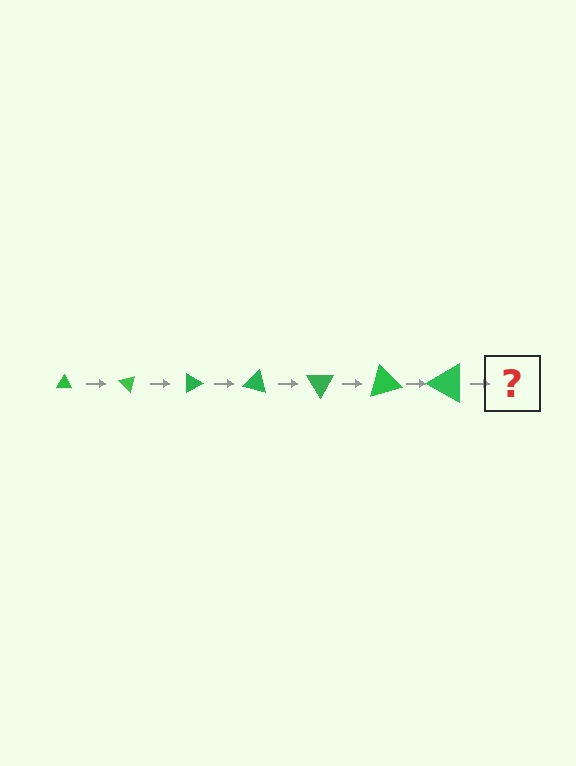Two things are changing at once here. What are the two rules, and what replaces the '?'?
The two rules are that the triangle grows larger each step and it rotates 45 degrees each step. The '?' should be a triangle, larger than the previous one and rotated 315 degrees from the start.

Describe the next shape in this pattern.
It should be a triangle, larger than the previous one and rotated 315 degrees from the start.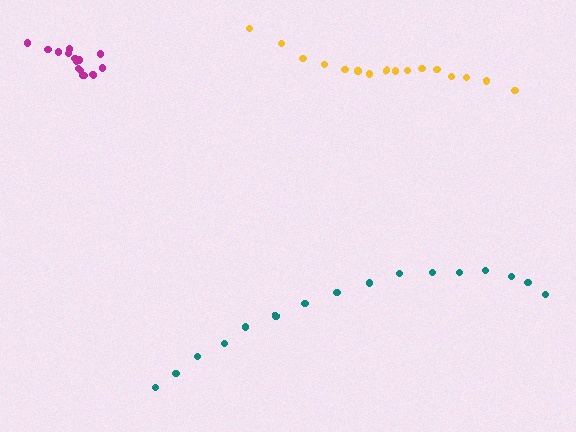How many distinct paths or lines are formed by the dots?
There are 3 distinct paths.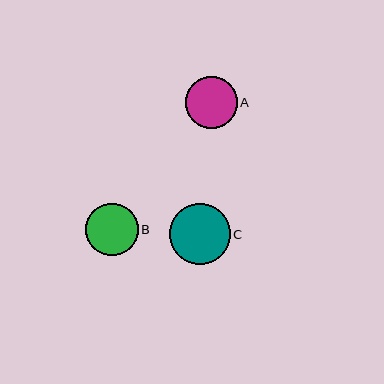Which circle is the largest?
Circle C is the largest with a size of approximately 61 pixels.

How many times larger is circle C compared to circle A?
Circle C is approximately 1.2 times the size of circle A.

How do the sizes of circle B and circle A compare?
Circle B and circle A are approximately the same size.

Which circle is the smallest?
Circle A is the smallest with a size of approximately 52 pixels.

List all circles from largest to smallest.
From largest to smallest: C, B, A.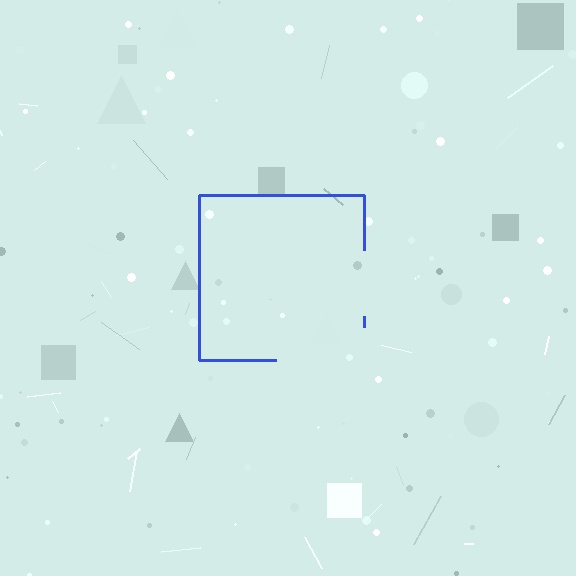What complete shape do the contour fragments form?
The contour fragments form a square.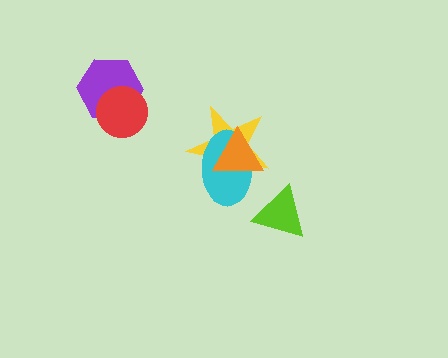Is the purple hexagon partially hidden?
Yes, it is partially covered by another shape.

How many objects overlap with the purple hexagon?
1 object overlaps with the purple hexagon.